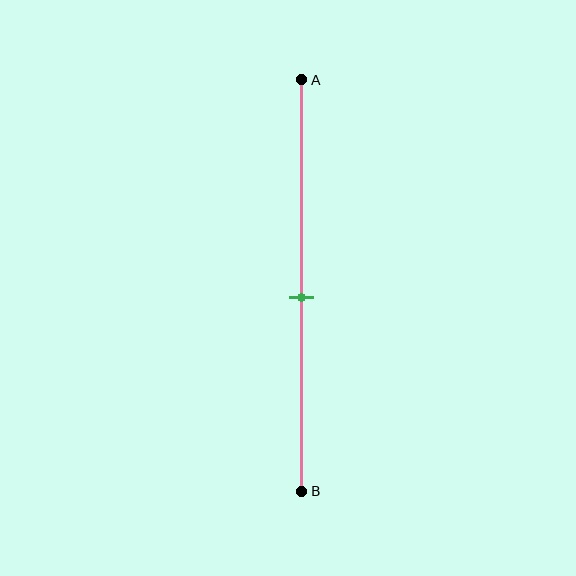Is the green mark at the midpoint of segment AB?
Yes, the mark is approximately at the midpoint.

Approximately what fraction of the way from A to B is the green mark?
The green mark is approximately 55% of the way from A to B.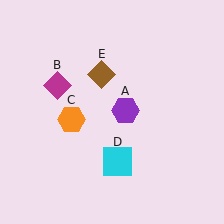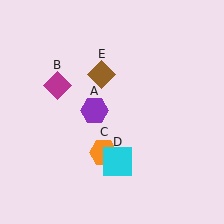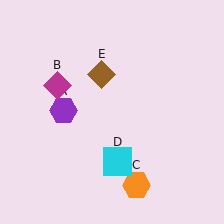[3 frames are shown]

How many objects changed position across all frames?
2 objects changed position: purple hexagon (object A), orange hexagon (object C).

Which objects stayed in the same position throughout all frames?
Magenta diamond (object B) and cyan square (object D) and brown diamond (object E) remained stationary.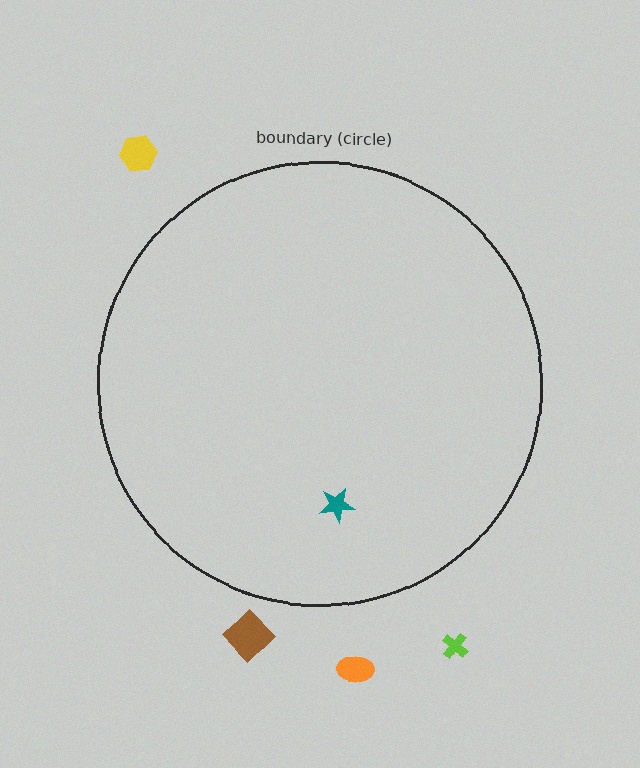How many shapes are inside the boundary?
1 inside, 4 outside.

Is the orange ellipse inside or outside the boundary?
Outside.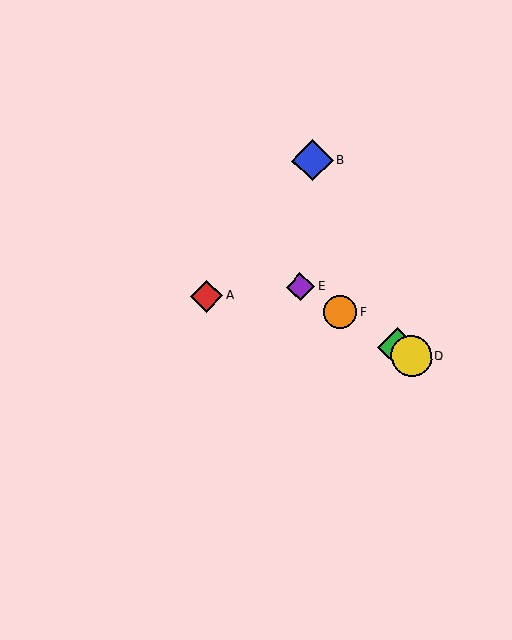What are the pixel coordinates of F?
Object F is at (340, 312).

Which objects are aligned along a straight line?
Objects C, D, E, F are aligned along a straight line.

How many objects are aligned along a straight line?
4 objects (C, D, E, F) are aligned along a straight line.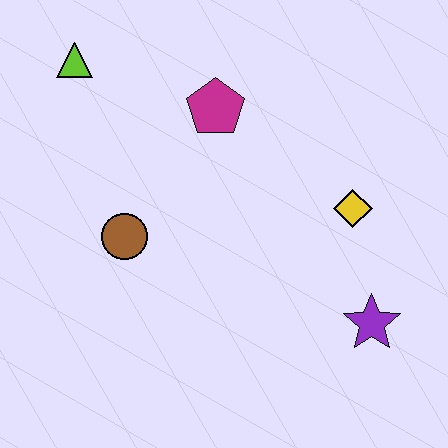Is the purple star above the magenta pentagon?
No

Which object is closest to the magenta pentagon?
The lime triangle is closest to the magenta pentagon.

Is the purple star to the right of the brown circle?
Yes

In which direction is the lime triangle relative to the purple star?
The lime triangle is to the left of the purple star.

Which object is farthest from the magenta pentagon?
The purple star is farthest from the magenta pentagon.